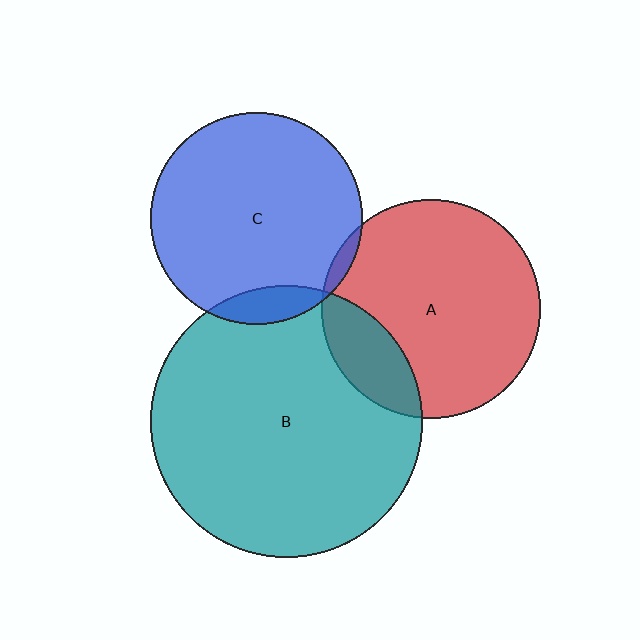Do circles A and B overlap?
Yes.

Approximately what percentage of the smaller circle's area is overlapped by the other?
Approximately 20%.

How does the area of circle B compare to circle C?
Approximately 1.6 times.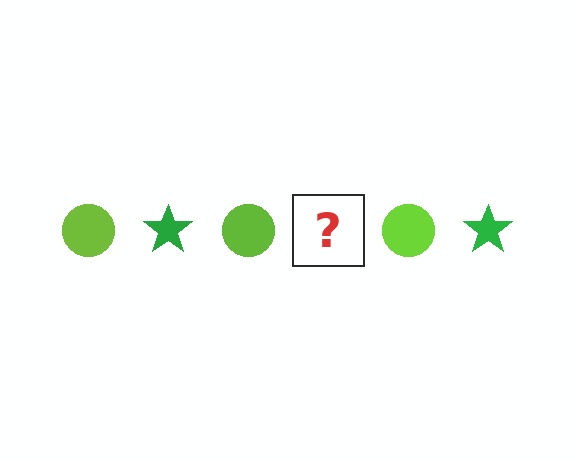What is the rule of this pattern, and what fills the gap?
The rule is that the pattern alternates between lime circle and green star. The gap should be filled with a green star.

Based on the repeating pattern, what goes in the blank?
The blank should be a green star.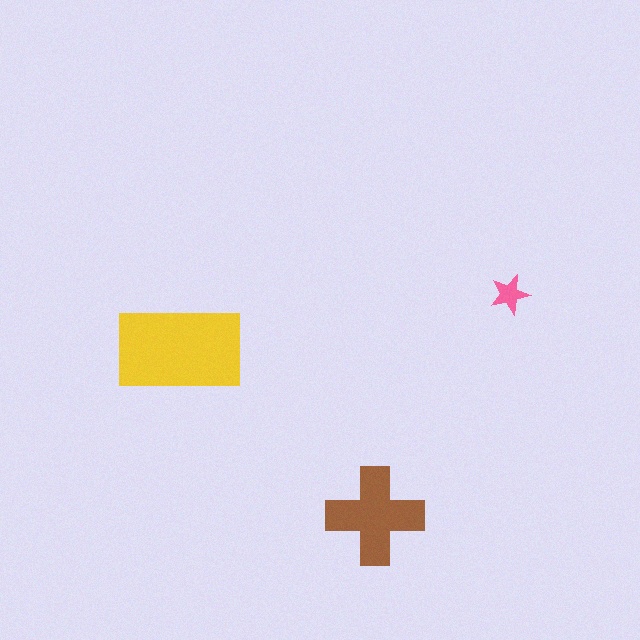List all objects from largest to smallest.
The yellow rectangle, the brown cross, the pink star.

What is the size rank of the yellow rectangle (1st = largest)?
1st.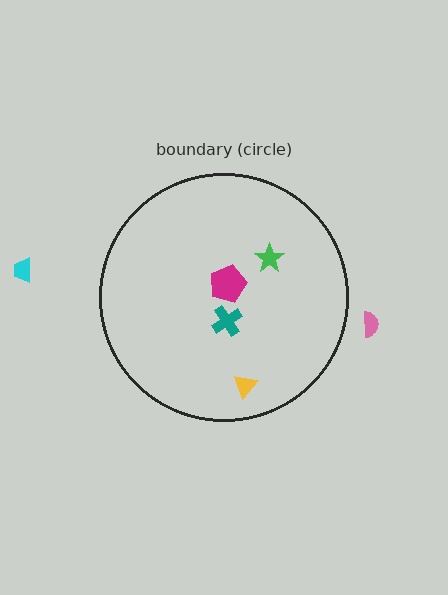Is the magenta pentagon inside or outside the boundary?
Inside.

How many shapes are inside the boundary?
4 inside, 2 outside.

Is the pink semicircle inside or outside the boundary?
Outside.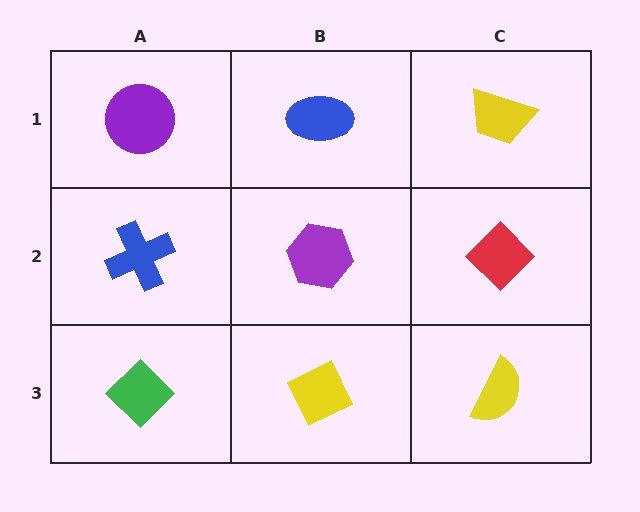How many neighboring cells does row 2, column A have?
3.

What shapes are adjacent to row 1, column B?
A purple hexagon (row 2, column B), a purple circle (row 1, column A), a yellow trapezoid (row 1, column C).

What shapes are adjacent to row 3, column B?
A purple hexagon (row 2, column B), a green diamond (row 3, column A), a yellow semicircle (row 3, column C).